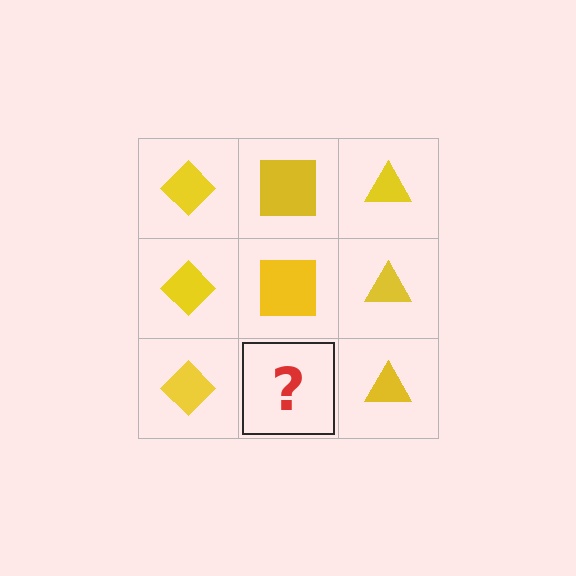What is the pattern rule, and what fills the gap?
The rule is that each column has a consistent shape. The gap should be filled with a yellow square.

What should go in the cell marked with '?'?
The missing cell should contain a yellow square.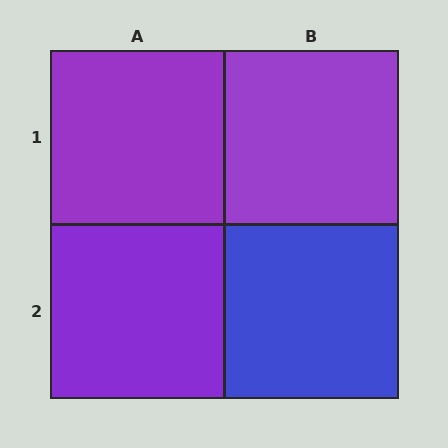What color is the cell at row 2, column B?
Blue.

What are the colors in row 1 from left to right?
Purple, purple.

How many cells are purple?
3 cells are purple.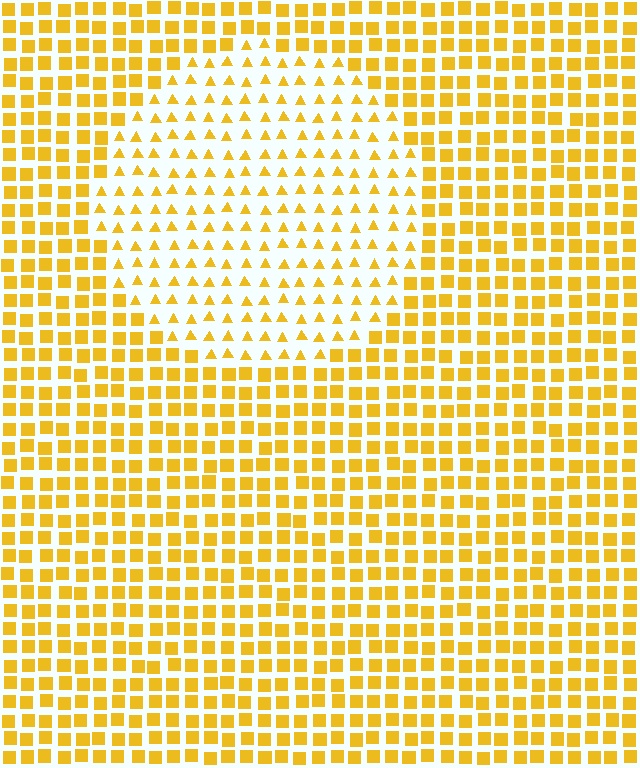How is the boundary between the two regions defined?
The boundary is defined by a change in element shape: triangles inside vs. squares outside. All elements share the same color and spacing.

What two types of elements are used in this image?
The image uses triangles inside the circle region and squares outside it.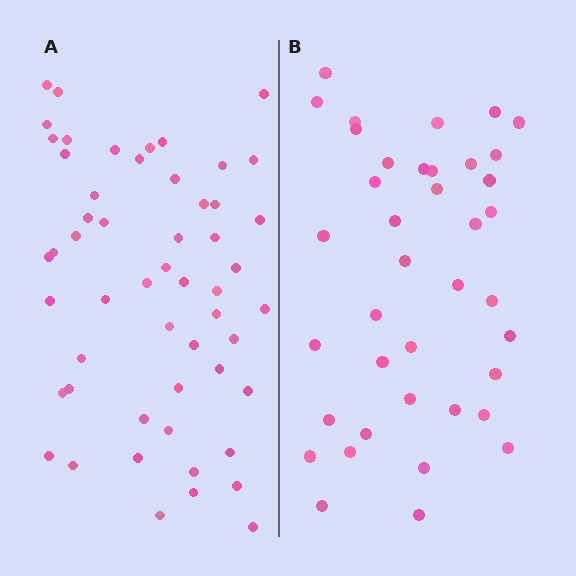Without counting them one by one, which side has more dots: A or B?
Region A (the left region) has more dots.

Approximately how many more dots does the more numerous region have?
Region A has approximately 15 more dots than region B.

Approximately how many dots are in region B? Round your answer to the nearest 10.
About 40 dots. (The exact count is 39, which rounds to 40.)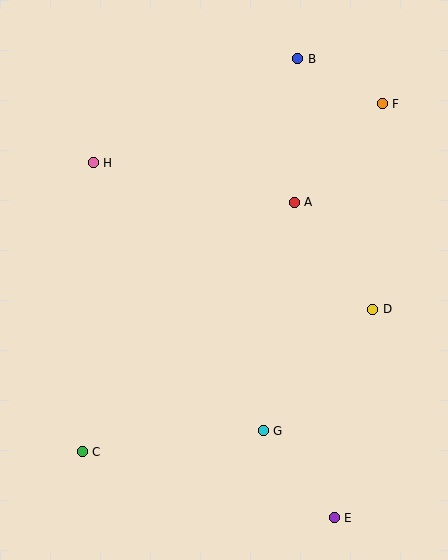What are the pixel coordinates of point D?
Point D is at (373, 309).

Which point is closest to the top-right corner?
Point F is closest to the top-right corner.